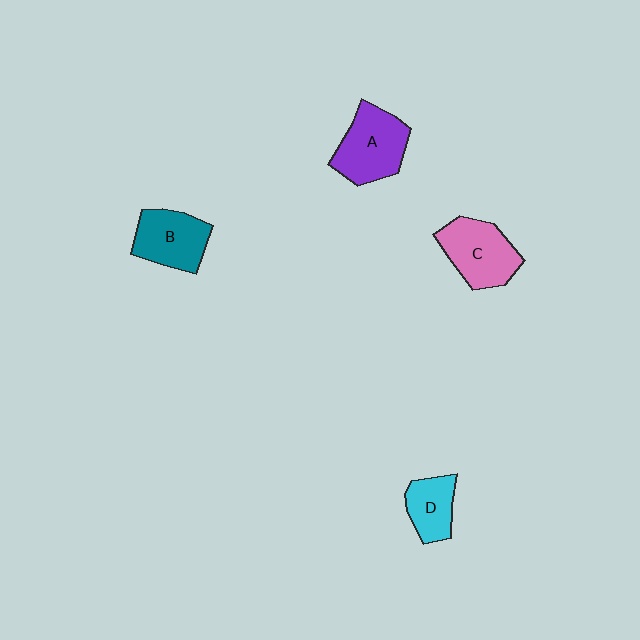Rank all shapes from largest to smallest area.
From largest to smallest: A (purple), C (pink), B (teal), D (cyan).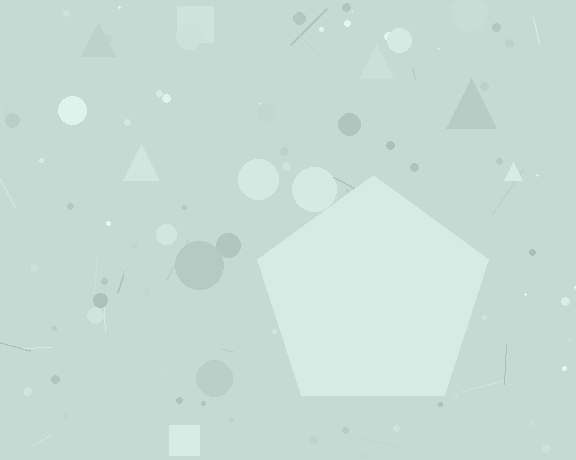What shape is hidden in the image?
A pentagon is hidden in the image.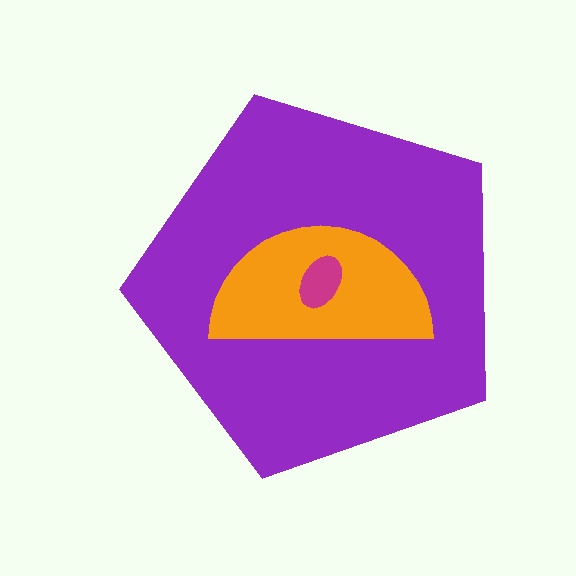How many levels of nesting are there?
3.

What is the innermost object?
The magenta ellipse.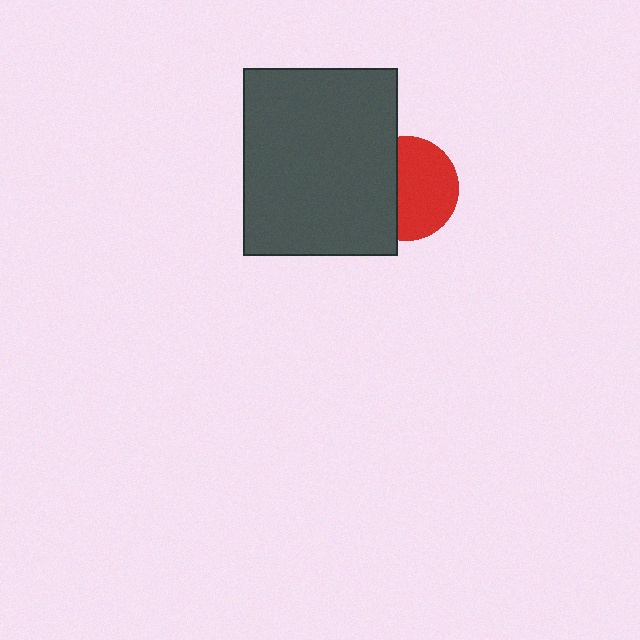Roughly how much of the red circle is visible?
About half of it is visible (roughly 61%).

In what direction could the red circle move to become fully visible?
The red circle could move right. That would shift it out from behind the dark gray rectangle entirely.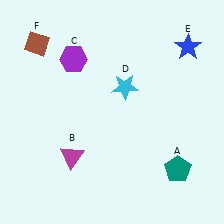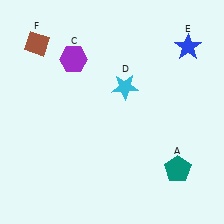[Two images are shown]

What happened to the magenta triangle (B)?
The magenta triangle (B) was removed in Image 2. It was in the bottom-left area of Image 1.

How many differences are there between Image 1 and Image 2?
There is 1 difference between the two images.